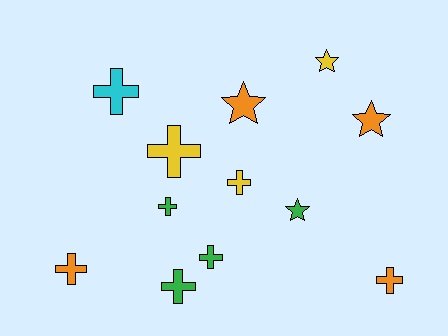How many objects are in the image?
There are 12 objects.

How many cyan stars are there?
There are no cyan stars.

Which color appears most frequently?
Green, with 4 objects.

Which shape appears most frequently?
Cross, with 8 objects.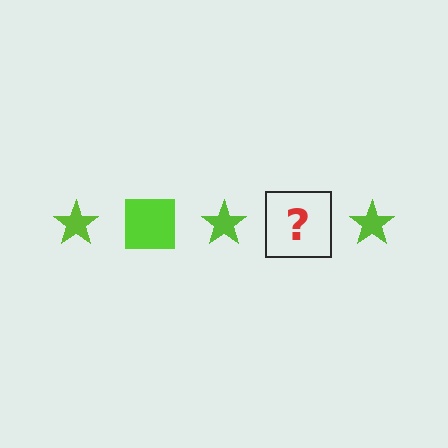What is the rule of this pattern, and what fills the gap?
The rule is that the pattern cycles through star, square shapes in lime. The gap should be filled with a lime square.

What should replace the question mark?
The question mark should be replaced with a lime square.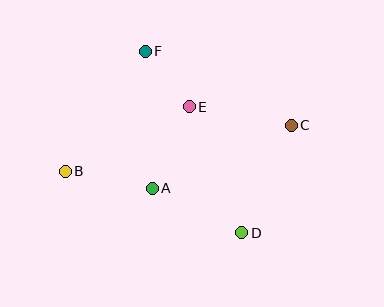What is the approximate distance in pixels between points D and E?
The distance between D and E is approximately 137 pixels.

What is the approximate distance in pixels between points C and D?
The distance between C and D is approximately 118 pixels.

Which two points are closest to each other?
Points E and F are closest to each other.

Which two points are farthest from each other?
Points B and C are farthest from each other.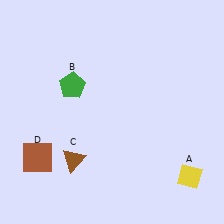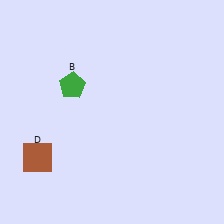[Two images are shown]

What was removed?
The brown triangle (C), the yellow diamond (A) were removed in Image 2.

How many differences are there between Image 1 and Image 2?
There are 2 differences between the two images.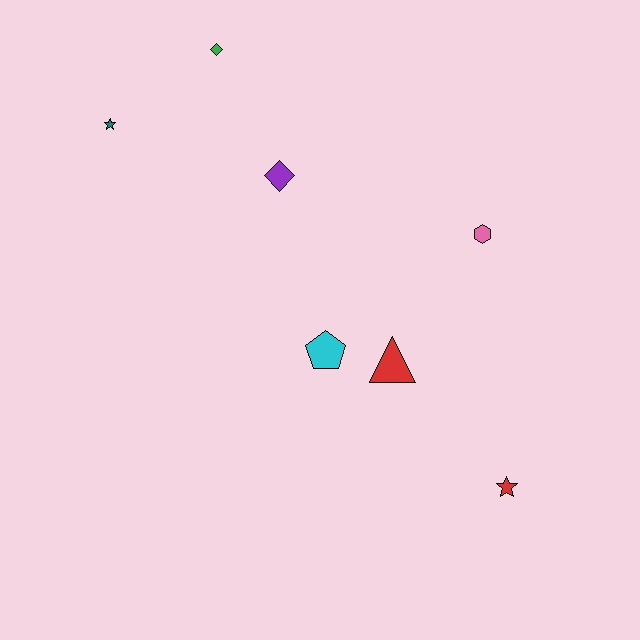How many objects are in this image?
There are 7 objects.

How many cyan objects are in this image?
There is 1 cyan object.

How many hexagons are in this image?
There is 1 hexagon.